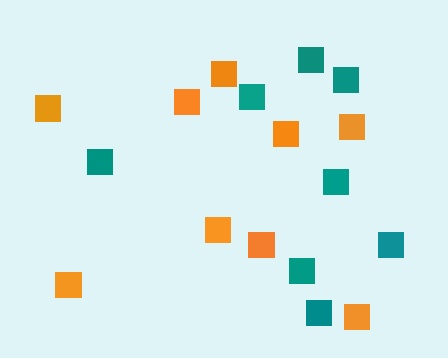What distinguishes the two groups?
There are 2 groups: one group of teal squares (8) and one group of orange squares (9).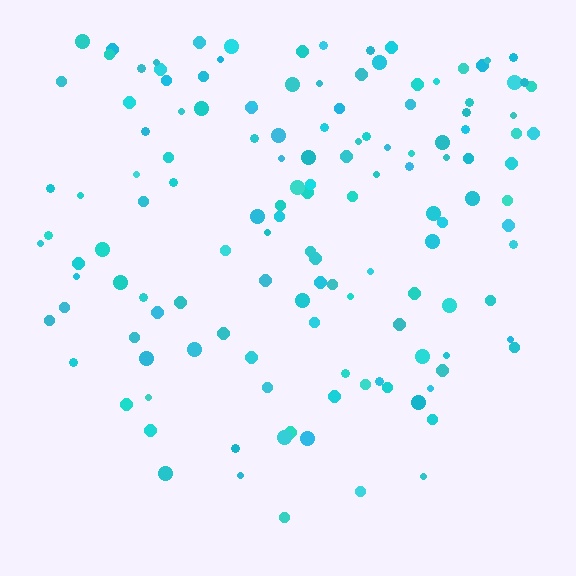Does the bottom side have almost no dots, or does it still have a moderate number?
Still a moderate number, just noticeably fewer than the top.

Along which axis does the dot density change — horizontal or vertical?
Vertical.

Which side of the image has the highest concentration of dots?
The top.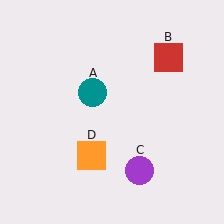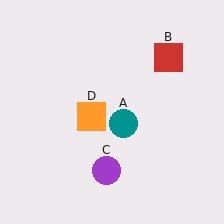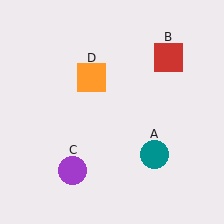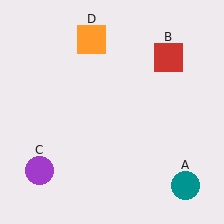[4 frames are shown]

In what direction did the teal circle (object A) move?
The teal circle (object A) moved down and to the right.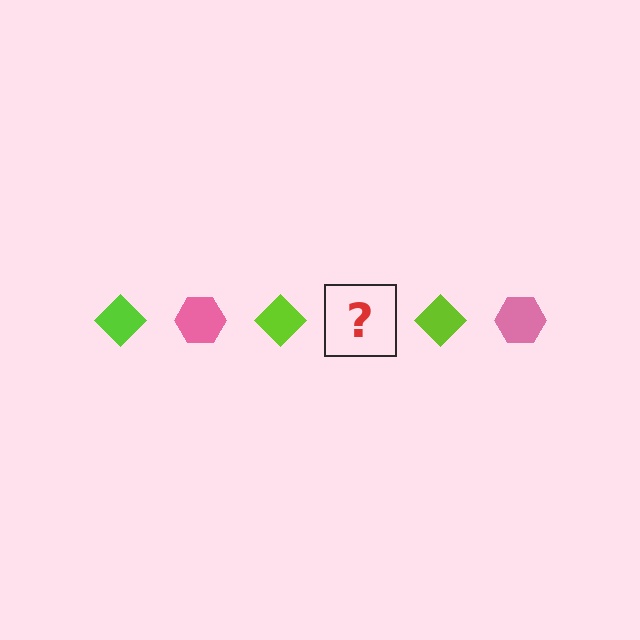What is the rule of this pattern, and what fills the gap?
The rule is that the pattern alternates between lime diamond and pink hexagon. The gap should be filled with a pink hexagon.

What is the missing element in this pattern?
The missing element is a pink hexagon.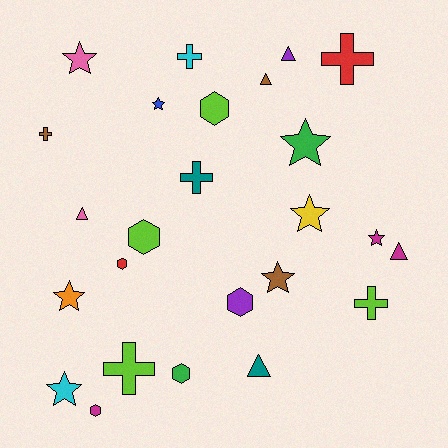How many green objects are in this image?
There are 2 green objects.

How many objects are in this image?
There are 25 objects.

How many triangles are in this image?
There are 5 triangles.